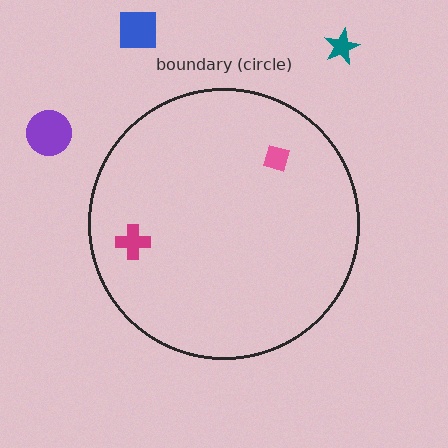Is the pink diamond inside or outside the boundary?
Inside.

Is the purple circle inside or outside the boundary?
Outside.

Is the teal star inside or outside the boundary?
Outside.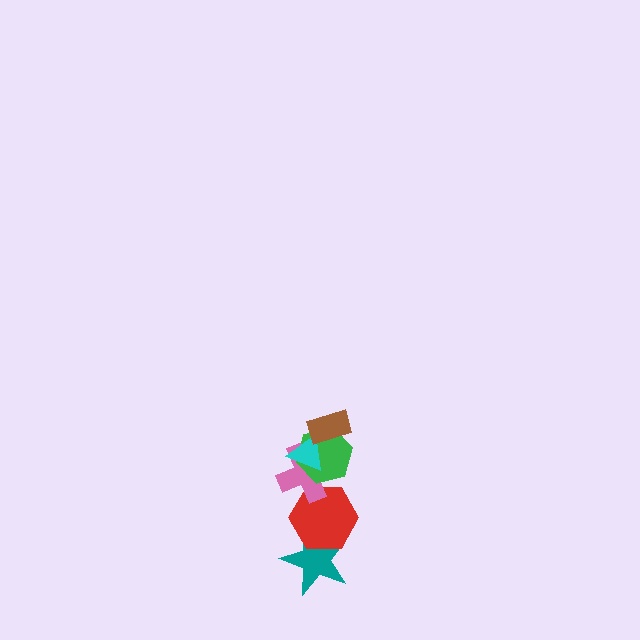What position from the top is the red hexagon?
The red hexagon is 5th from the top.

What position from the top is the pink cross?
The pink cross is 4th from the top.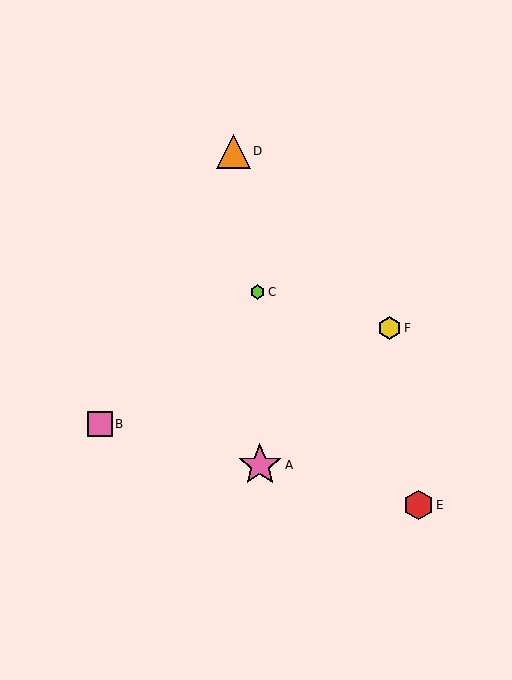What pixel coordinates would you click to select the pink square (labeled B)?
Click at (100, 424) to select the pink square B.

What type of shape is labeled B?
Shape B is a pink square.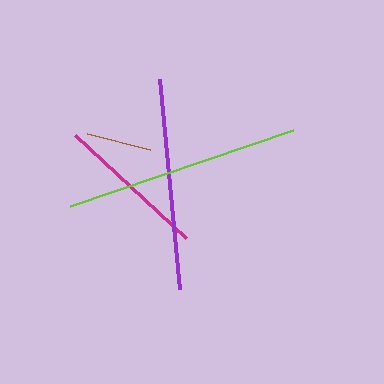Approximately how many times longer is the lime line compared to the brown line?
The lime line is approximately 3.6 times the length of the brown line.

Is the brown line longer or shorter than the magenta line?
The magenta line is longer than the brown line.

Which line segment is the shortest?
The brown line is the shortest at approximately 65 pixels.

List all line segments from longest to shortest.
From longest to shortest: lime, purple, magenta, brown.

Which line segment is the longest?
The lime line is the longest at approximately 235 pixels.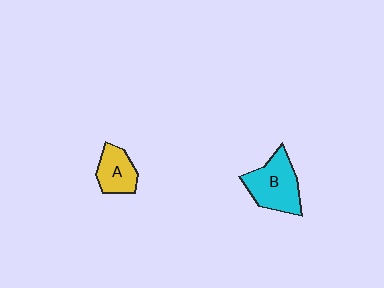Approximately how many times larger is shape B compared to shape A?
Approximately 1.6 times.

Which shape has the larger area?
Shape B (cyan).